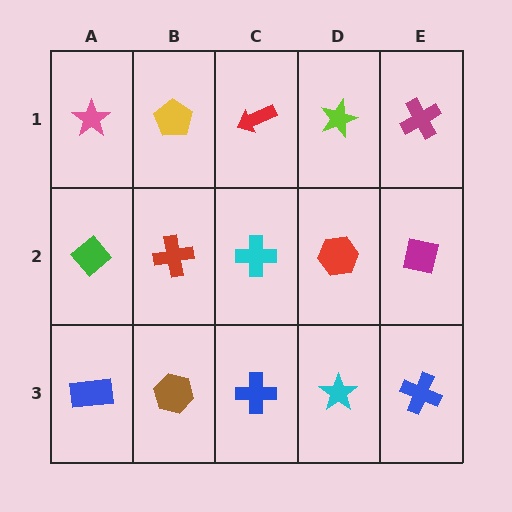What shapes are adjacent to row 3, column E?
A magenta square (row 2, column E), a cyan star (row 3, column D).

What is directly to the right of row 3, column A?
A brown hexagon.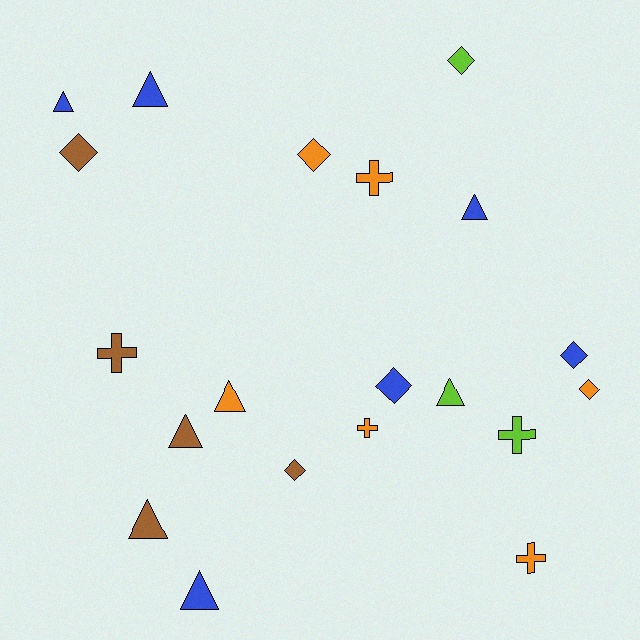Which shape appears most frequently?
Triangle, with 8 objects.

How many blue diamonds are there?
There are 2 blue diamonds.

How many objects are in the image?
There are 20 objects.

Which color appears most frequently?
Blue, with 6 objects.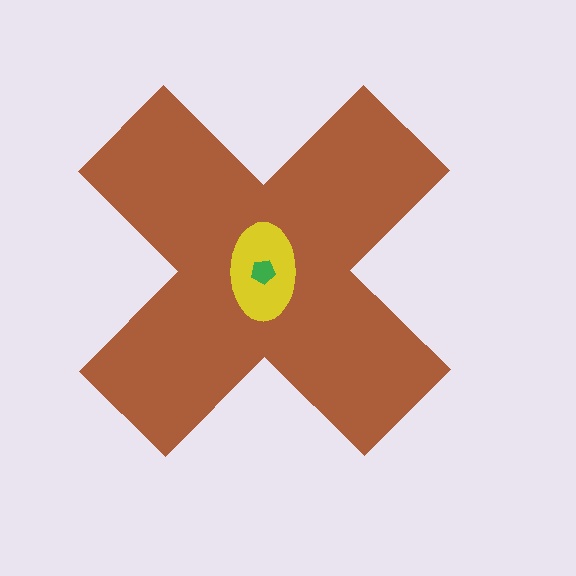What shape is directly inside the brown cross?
The yellow ellipse.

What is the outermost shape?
The brown cross.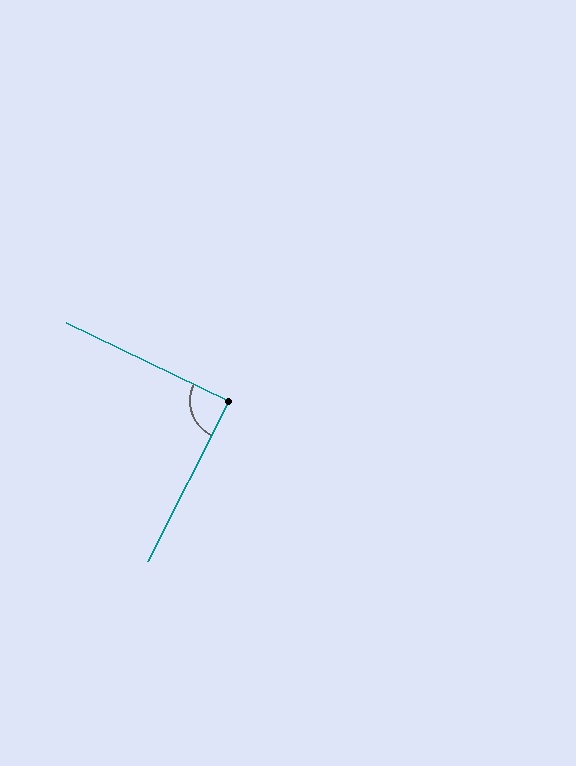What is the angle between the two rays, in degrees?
Approximately 89 degrees.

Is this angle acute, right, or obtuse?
It is approximately a right angle.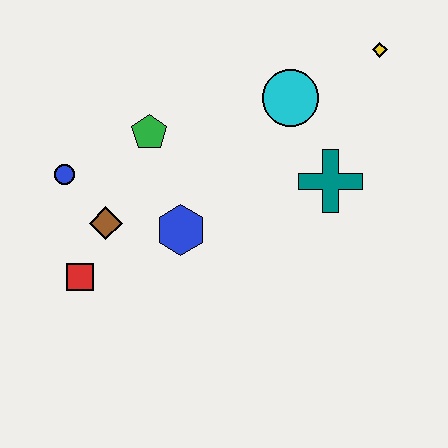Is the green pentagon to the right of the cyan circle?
No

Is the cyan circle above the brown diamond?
Yes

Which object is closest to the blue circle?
The brown diamond is closest to the blue circle.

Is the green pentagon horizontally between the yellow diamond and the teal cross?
No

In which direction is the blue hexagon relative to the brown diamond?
The blue hexagon is to the right of the brown diamond.